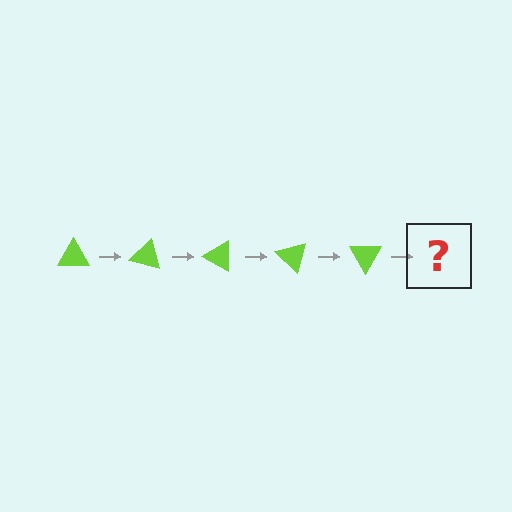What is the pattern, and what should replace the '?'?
The pattern is that the triangle rotates 15 degrees each step. The '?' should be a lime triangle rotated 75 degrees.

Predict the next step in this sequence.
The next step is a lime triangle rotated 75 degrees.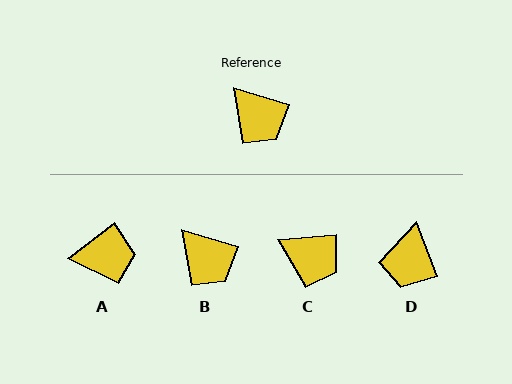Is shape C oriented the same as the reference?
No, it is off by about 20 degrees.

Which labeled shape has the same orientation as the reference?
B.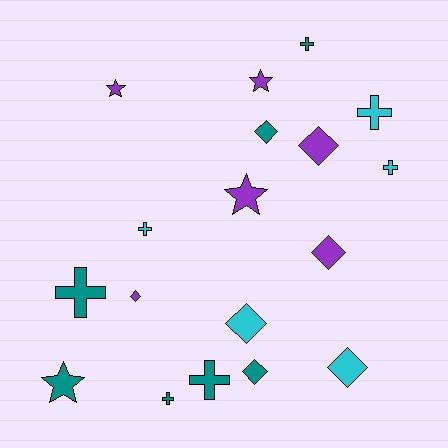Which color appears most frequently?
Teal, with 7 objects.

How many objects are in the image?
There are 18 objects.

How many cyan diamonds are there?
There are 2 cyan diamonds.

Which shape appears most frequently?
Cross, with 7 objects.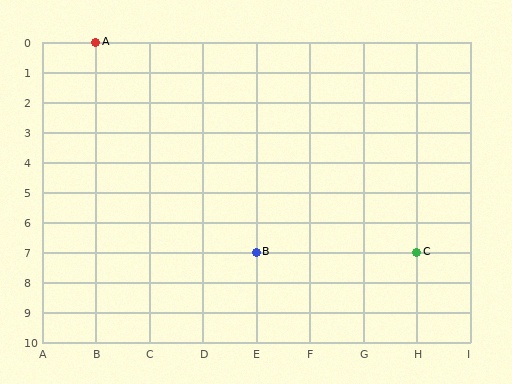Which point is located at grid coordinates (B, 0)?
Point A is at (B, 0).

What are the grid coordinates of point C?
Point C is at grid coordinates (H, 7).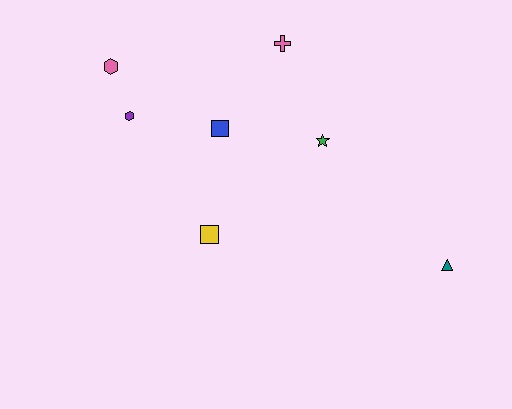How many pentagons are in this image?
There are no pentagons.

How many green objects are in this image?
There is 1 green object.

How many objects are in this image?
There are 7 objects.